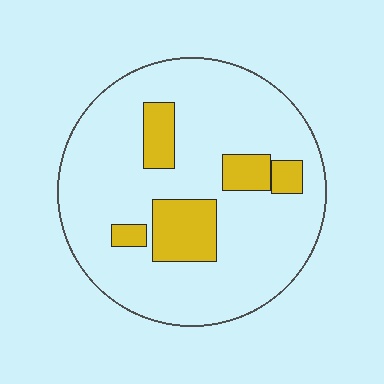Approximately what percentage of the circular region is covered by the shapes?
Approximately 15%.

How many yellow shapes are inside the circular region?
5.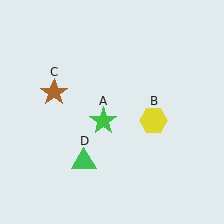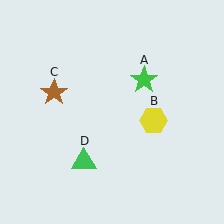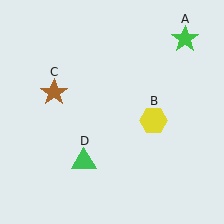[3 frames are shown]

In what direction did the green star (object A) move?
The green star (object A) moved up and to the right.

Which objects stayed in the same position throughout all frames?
Yellow hexagon (object B) and brown star (object C) and green triangle (object D) remained stationary.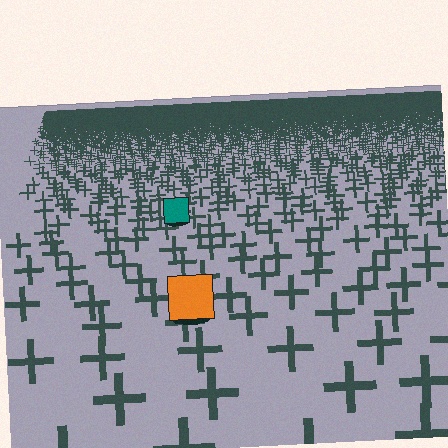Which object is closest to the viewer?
The orange square is closest. The texture marks near it are larger and more spread out.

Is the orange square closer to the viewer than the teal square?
Yes. The orange square is closer — you can tell from the texture gradient: the ground texture is coarser near it.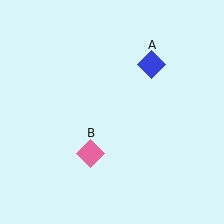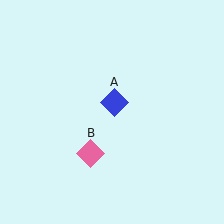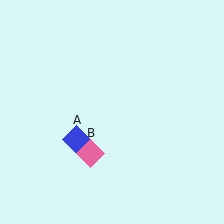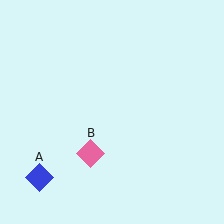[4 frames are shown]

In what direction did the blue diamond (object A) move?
The blue diamond (object A) moved down and to the left.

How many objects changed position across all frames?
1 object changed position: blue diamond (object A).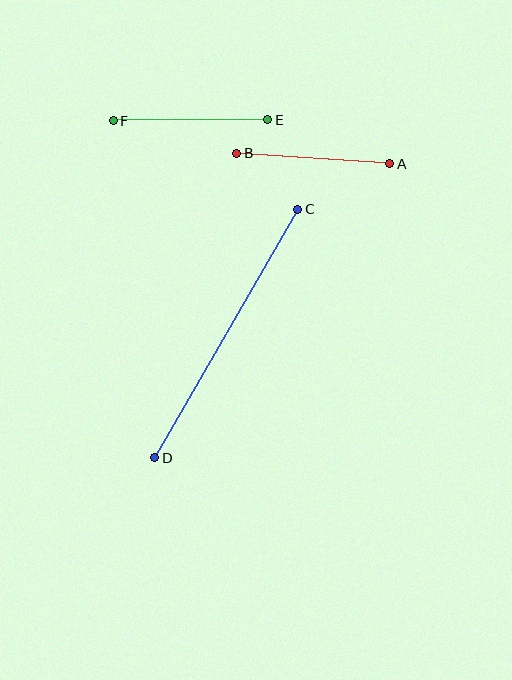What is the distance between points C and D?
The distance is approximately 287 pixels.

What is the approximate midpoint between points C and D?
The midpoint is at approximately (226, 333) pixels.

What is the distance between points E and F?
The distance is approximately 154 pixels.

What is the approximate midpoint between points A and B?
The midpoint is at approximately (314, 158) pixels.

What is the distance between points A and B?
The distance is approximately 154 pixels.